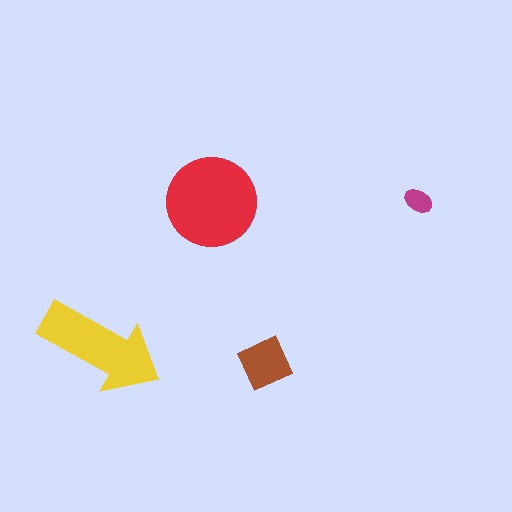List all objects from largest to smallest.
The red circle, the yellow arrow, the brown diamond, the magenta ellipse.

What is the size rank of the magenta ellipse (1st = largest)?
4th.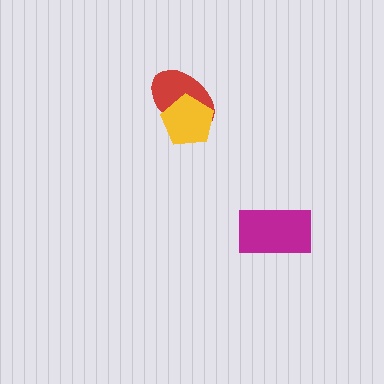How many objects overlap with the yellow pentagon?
1 object overlaps with the yellow pentagon.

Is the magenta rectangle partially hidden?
No, no other shape covers it.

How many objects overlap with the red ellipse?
1 object overlaps with the red ellipse.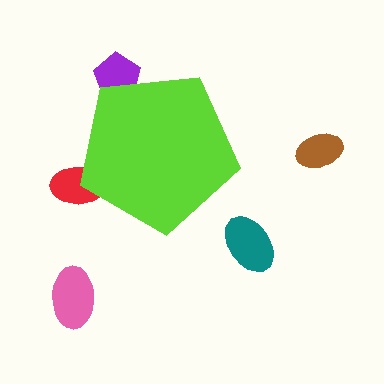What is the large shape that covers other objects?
A lime pentagon.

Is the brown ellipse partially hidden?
No, the brown ellipse is fully visible.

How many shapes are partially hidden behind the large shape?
2 shapes are partially hidden.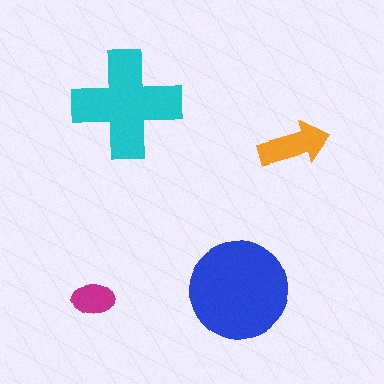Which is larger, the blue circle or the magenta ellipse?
The blue circle.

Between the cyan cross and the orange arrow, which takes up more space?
The cyan cross.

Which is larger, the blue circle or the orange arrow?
The blue circle.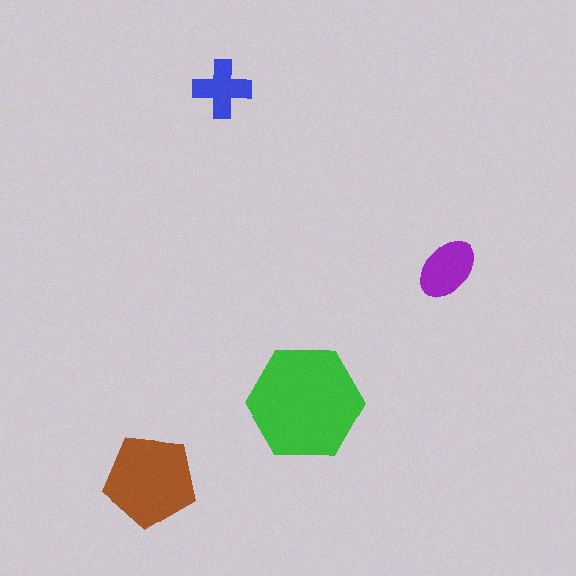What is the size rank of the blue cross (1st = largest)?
4th.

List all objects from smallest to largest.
The blue cross, the purple ellipse, the brown pentagon, the green hexagon.